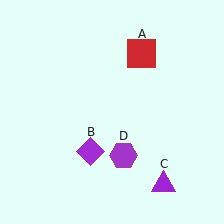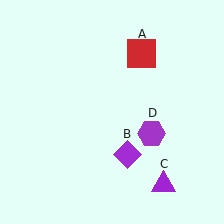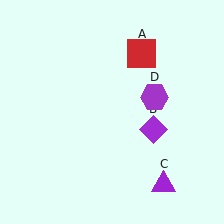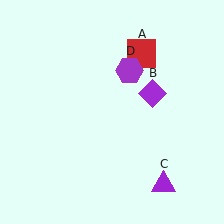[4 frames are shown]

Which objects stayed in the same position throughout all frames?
Red square (object A) and purple triangle (object C) remained stationary.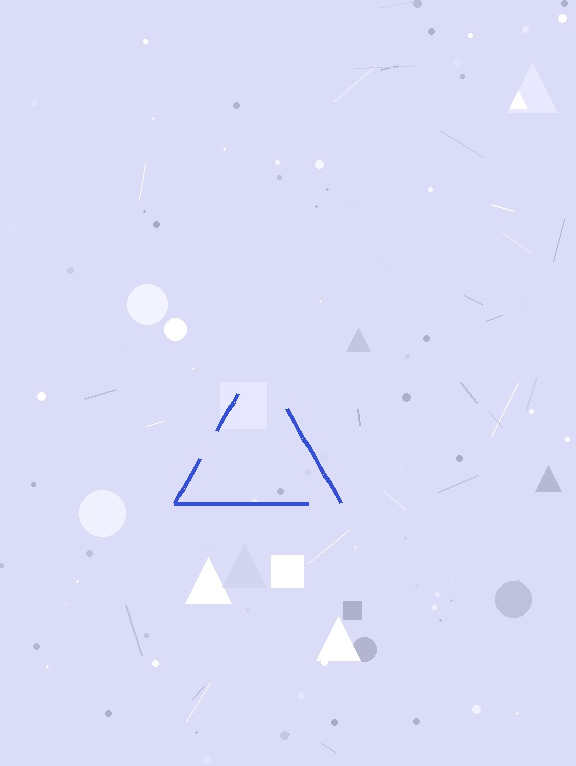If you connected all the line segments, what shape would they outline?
They would outline a triangle.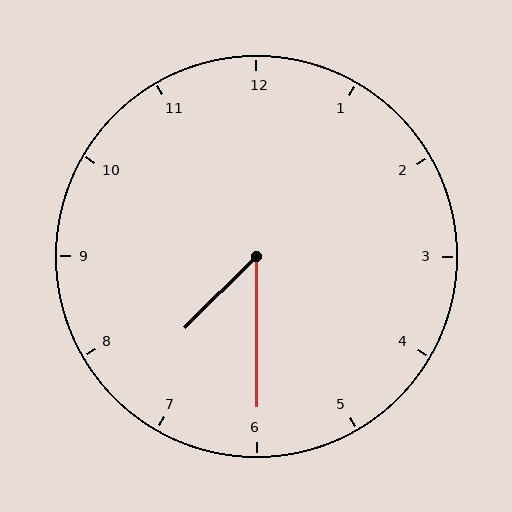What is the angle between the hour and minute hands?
Approximately 45 degrees.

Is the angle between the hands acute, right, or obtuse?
It is acute.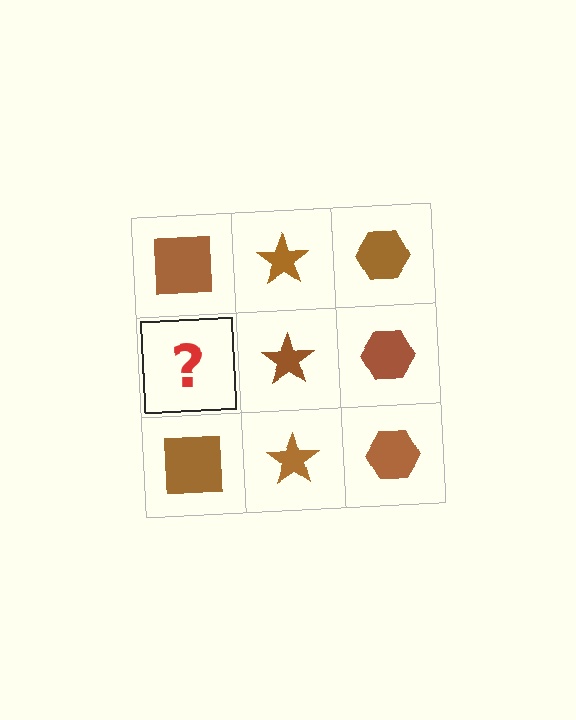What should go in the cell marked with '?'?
The missing cell should contain a brown square.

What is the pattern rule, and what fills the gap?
The rule is that each column has a consistent shape. The gap should be filled with a brown square.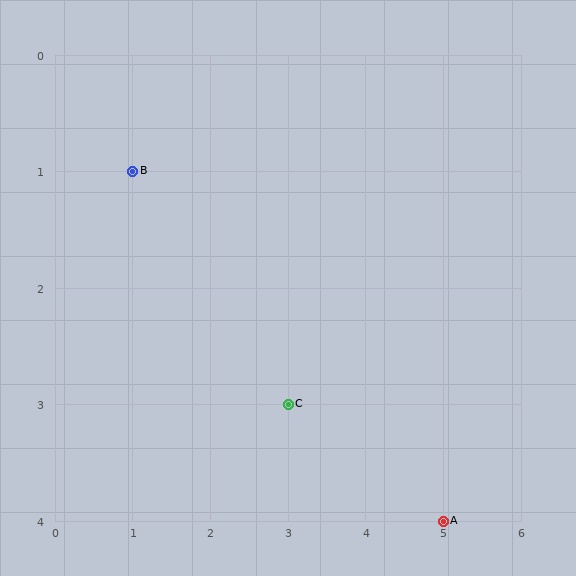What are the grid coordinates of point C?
Point C is at grid coordinates (3, 3).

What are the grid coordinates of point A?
Point A is at grid coordinates (5, 4).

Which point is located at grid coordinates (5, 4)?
Point A is at (5, 4).